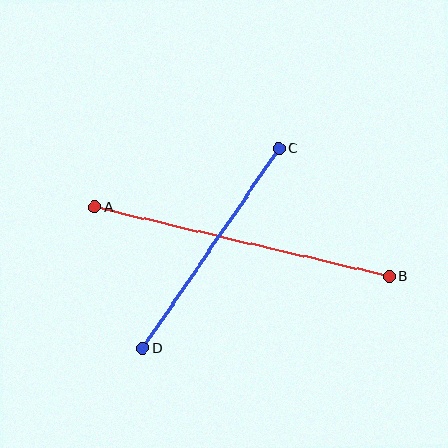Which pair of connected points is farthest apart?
Points A and B are farthest apart.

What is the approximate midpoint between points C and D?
The midpoint is at approximately (211, 248) pixels.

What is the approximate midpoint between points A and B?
The midpoint is at approximately (242, 242) pixels.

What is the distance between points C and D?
The distance is approximately 241 pixels.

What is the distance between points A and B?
The distance is approximately 303 pixels.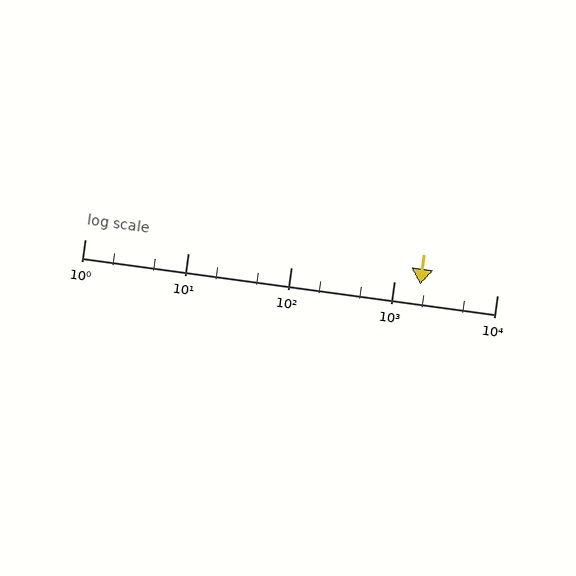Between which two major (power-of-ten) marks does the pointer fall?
The pointer is between 1000 and 10000.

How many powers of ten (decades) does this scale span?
The scale spans 4 decades, from 1 to 10000.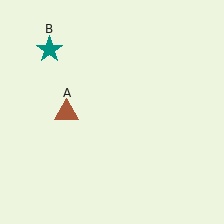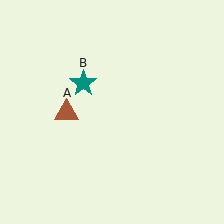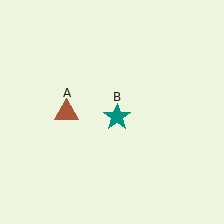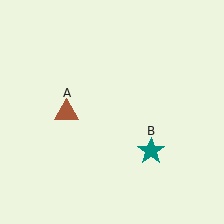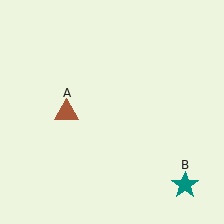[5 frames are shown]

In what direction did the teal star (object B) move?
The teal star (object B) moved down and to the right.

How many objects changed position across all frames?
1 object changed position: teal star (object B).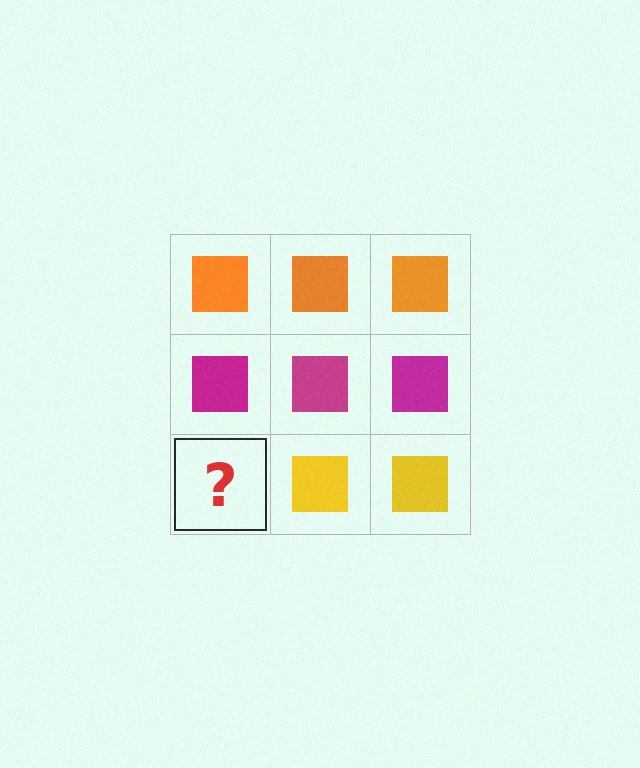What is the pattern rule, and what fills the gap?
The rule is that each row has a consistent color. The gap should be filled with a yellow square.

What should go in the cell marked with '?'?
The missing cell should contain a yellow square.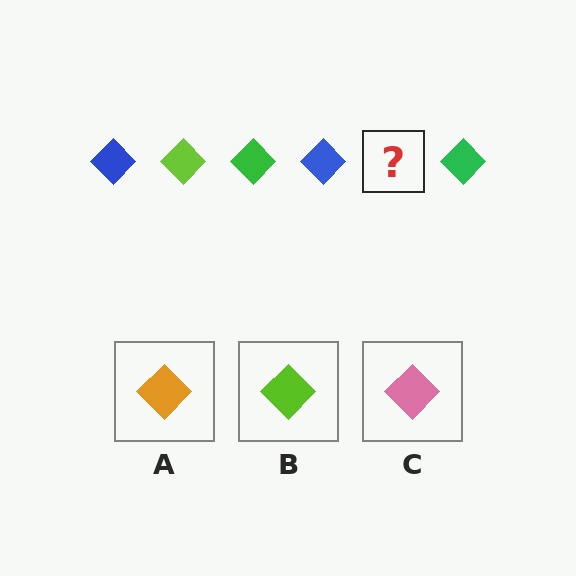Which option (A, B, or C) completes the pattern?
B.